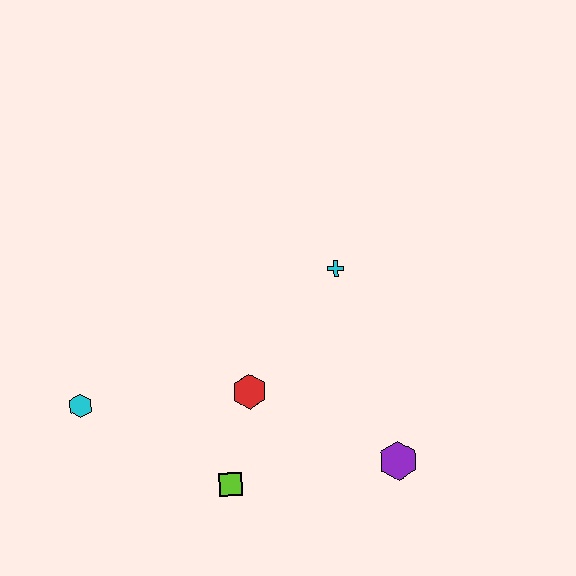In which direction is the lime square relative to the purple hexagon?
The lime square is to the left of the purple hexagon.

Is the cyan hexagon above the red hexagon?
No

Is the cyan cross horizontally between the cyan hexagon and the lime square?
No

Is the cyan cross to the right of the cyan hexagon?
Yes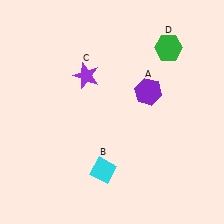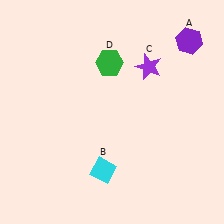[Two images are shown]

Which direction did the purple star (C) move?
The purple star (C) moved right.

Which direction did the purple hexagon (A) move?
The purple hexagon (A) moved up.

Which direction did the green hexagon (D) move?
The green hexagon (D) moved left.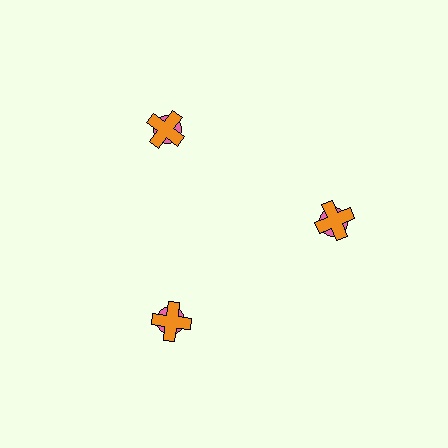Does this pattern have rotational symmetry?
Yes, this pattern has 3-fold rotational symmetry. It looks the same after rotating 120 degrees around the center.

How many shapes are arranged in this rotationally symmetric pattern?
There are 6 shapes, arranged in 3 groups of 2.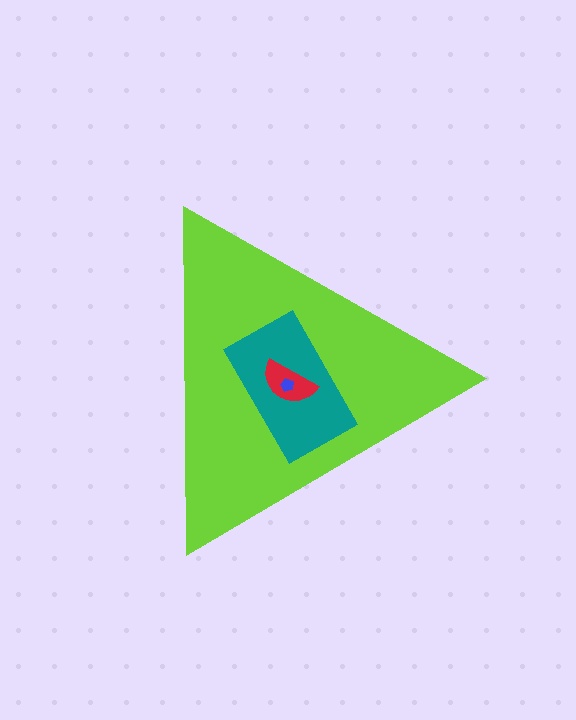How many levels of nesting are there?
4.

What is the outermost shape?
The lime triangle.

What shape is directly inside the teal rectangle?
The red semicircle.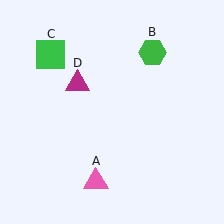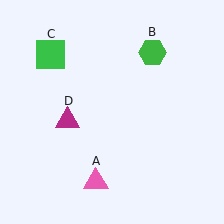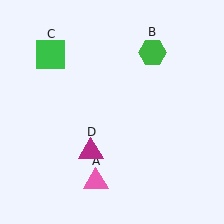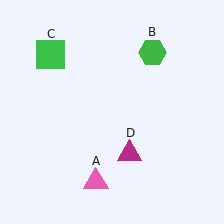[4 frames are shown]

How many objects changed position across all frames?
1 object changed position: magenta triangle (object D).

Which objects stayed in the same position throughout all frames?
Pink triangle (object A) and green hexagon (object B) and green square (object C) remained stationary.